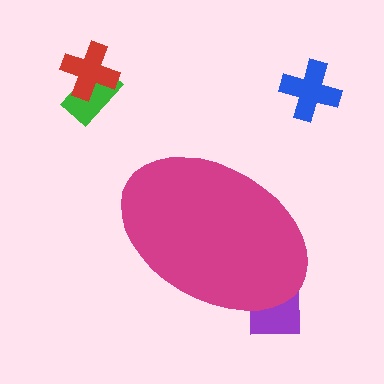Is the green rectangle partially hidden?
No, the green rectangle is fully visible.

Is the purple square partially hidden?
Yes, the purple square is partially hidden behind the magenta ellipse.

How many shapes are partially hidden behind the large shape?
1 shape is partially hidden.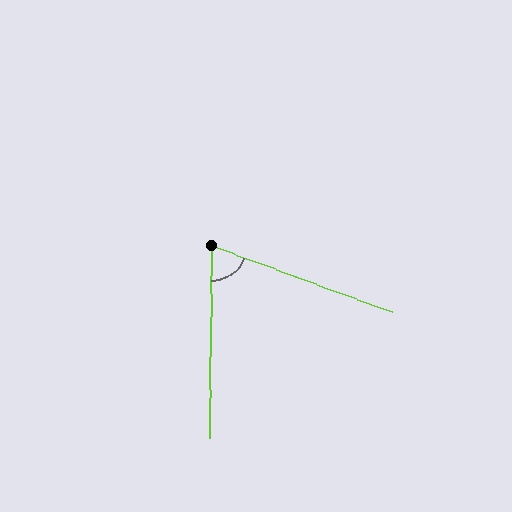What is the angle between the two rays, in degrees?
Approximately 71 degrees.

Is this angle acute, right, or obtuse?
It is acute.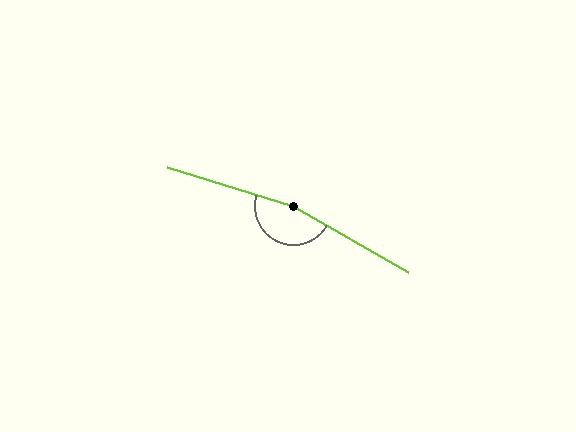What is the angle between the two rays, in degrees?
Approximately 167 degrees.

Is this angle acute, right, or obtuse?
It is obtuse.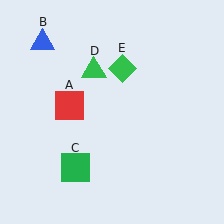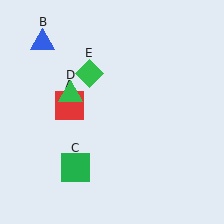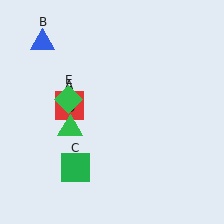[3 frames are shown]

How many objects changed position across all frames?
2 objects changed position: green triangle (object D), green diamond (object E).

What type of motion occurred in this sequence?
The green triangle (object D), green diamond (object E) rotated counterclockwise around the center of the scene.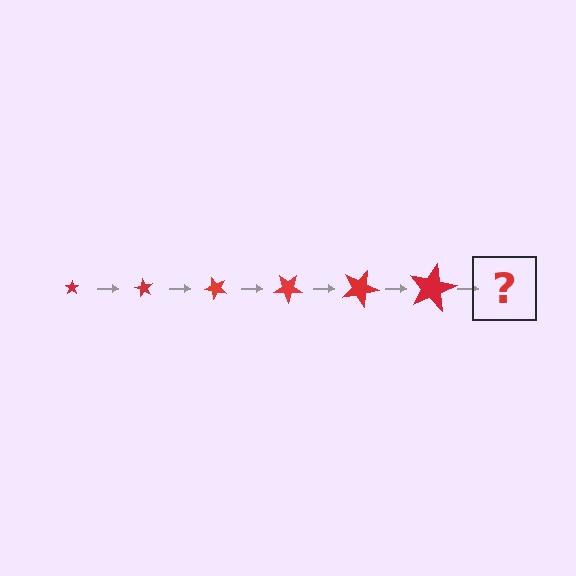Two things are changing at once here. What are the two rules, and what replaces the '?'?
The two rules are that the star grows larger each step and it rotates 60 degrees each step. The '?' should be a star, larger than the previous one and rotated 360 degrees from the start.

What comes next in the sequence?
The next element should be a star, larger than the previous one and rotated 360 degrees from the start.